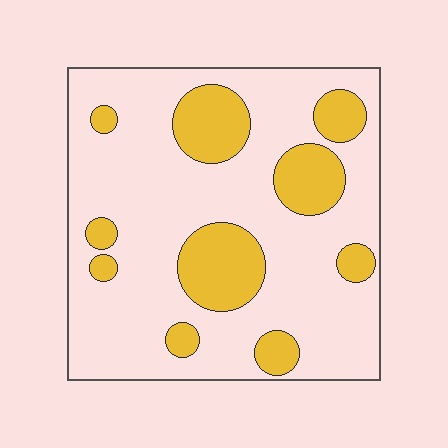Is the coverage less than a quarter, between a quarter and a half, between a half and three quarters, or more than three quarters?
Less than a quarter.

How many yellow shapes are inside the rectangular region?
10.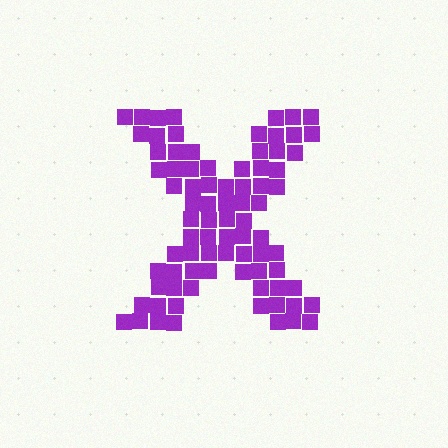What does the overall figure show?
The overall figure shows the letter X.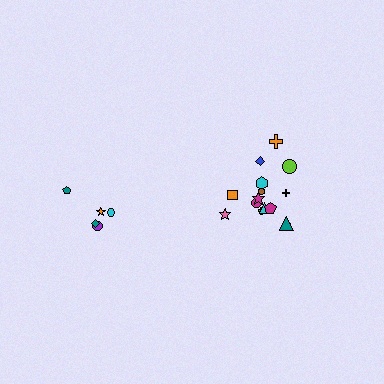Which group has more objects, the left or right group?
The right group.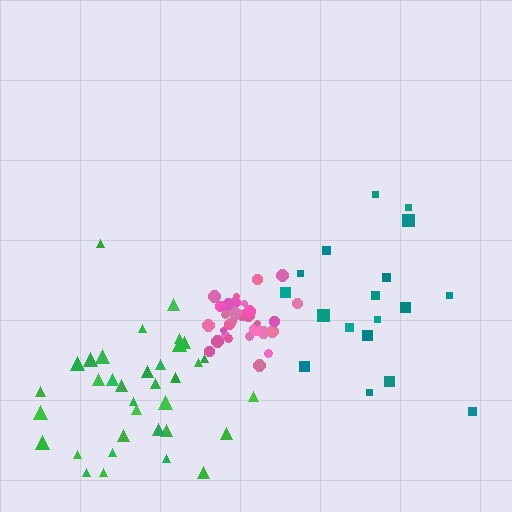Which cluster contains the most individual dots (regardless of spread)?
Green (35).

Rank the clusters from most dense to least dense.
pink, teal, green.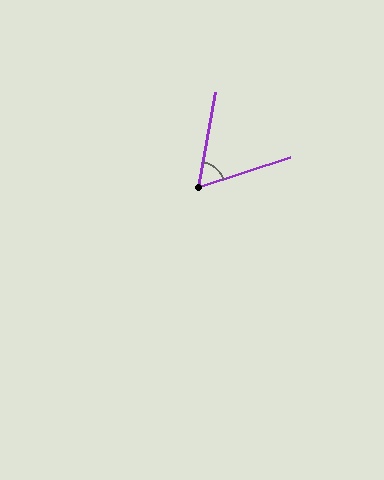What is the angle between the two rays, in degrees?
Approximately 62 degrees.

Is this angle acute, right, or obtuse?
It is acute.